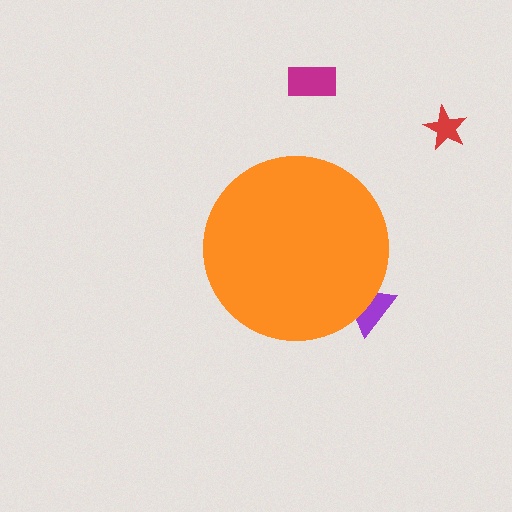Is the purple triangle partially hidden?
Yes, the purple triangle is partially hidden behind the orange circle.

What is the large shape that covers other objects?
An orange circle.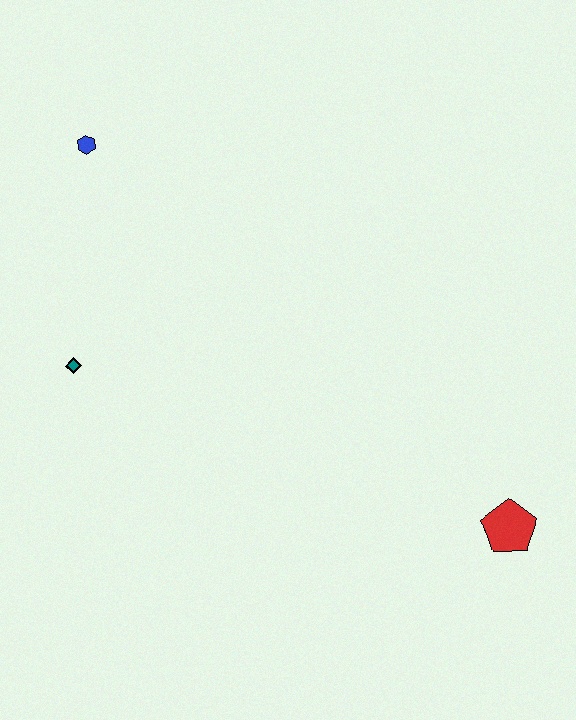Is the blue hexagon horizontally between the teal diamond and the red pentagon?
Yes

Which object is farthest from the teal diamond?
The red pentagon is farthest from the teal diamond.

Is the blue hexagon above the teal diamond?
Yes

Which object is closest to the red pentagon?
The teal diamond is closest to the red pentagon.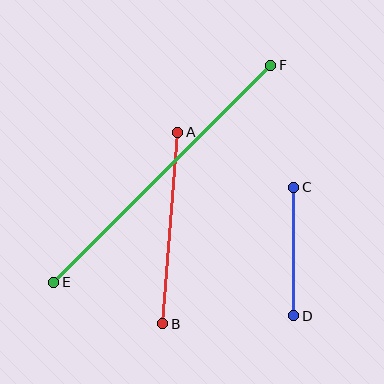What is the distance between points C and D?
The distance is approximately 129 pixels.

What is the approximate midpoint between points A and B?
The midpoint is at approximately (170, 228) pixels.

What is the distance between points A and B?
The distance is approximately 192 pixels.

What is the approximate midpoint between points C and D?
The midpoint is at approximately (294, 252) pixels.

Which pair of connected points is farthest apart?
Points E and F are farthest apart.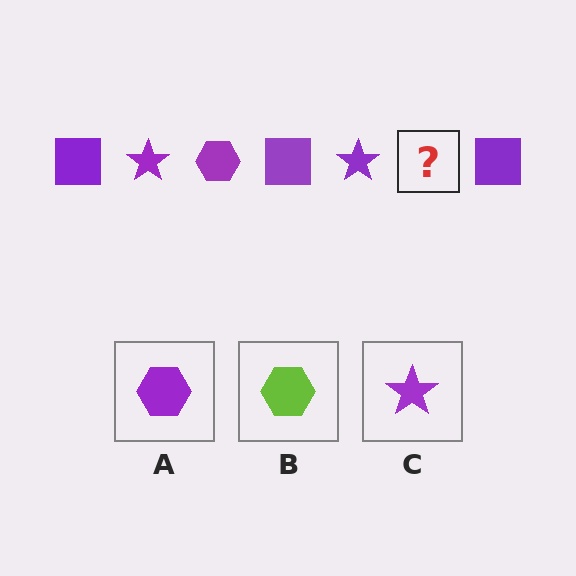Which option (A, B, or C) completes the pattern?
A.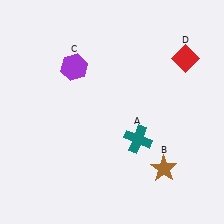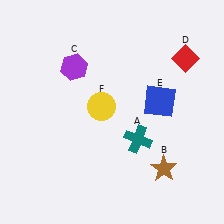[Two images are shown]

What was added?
A blue square (E), a yellow circle (F) were added in Image 2.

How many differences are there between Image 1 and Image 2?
There are 2 differences between the two images.